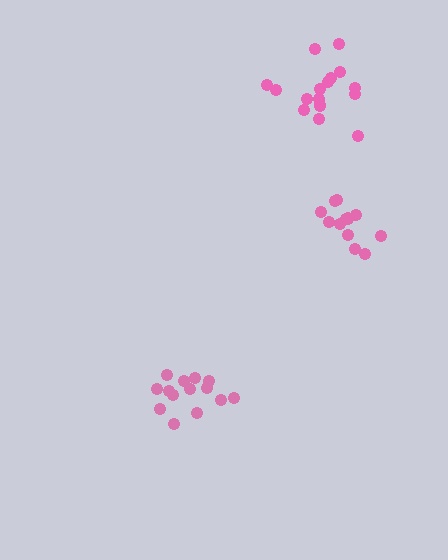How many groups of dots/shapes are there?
There are 3 groups.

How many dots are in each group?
Group 1: 14 dots, Group 2: 13 dots, Group 3: 17 dots (44 total).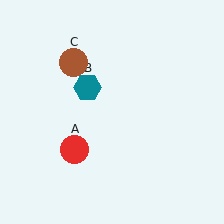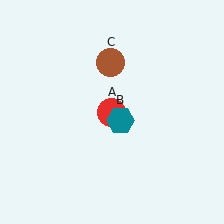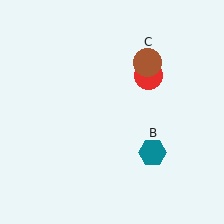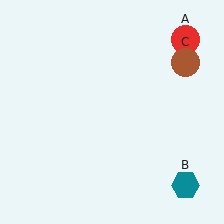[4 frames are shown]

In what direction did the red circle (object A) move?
The red circle (object A) moved up and to the right.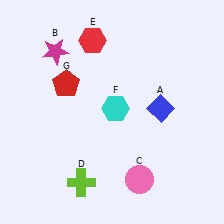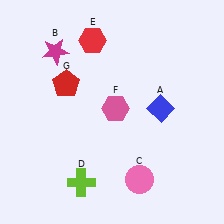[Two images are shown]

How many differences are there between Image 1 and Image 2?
There is 1 difference between the two images.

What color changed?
The hexagon (F) changed from cyan in Image 1 to pink in Image 2.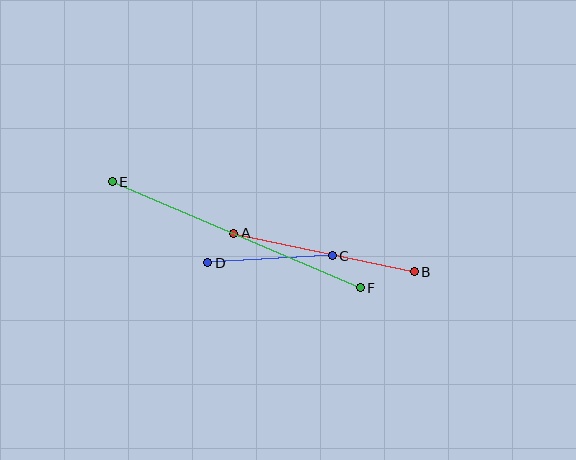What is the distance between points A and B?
The distance is approximately 185 pixels.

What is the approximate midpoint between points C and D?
The midpoint is at approximately (270, 259) pixels.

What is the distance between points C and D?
The distance is approximately 125 pixels.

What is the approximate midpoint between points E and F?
The midpoint is at approximately (236, 235) pixels.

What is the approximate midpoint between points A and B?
The midpoint is at approximately (324, 252) pixels.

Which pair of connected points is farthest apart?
Points E and F are farthest apart.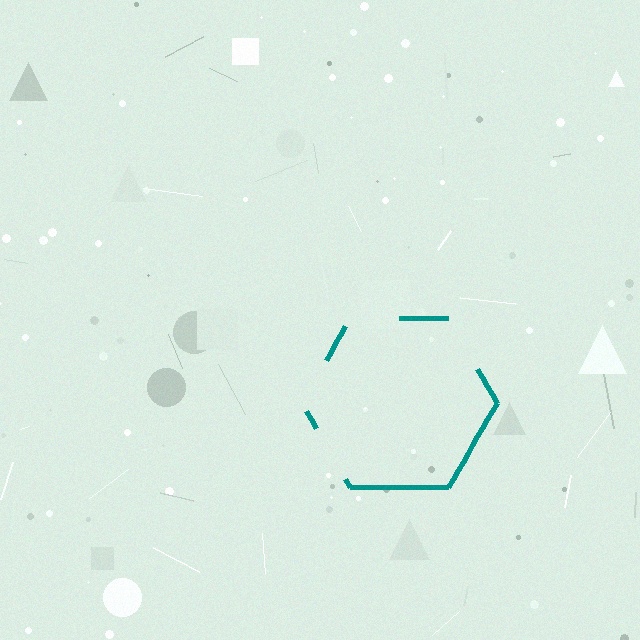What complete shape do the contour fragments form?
The contour fragments form a hexagon.